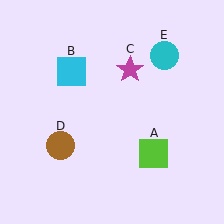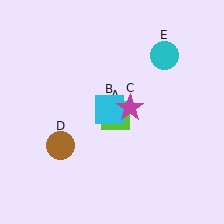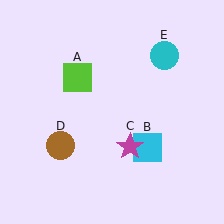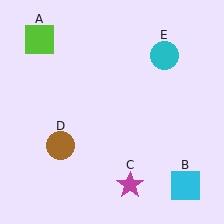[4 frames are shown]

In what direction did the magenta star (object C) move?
The magenta star (object C) moved down.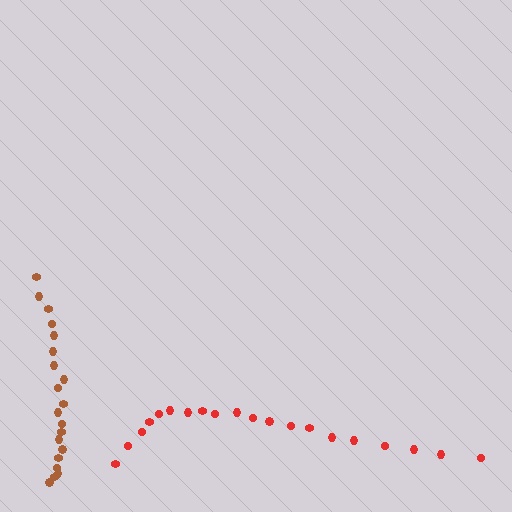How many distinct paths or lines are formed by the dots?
There are 2 distinct paths.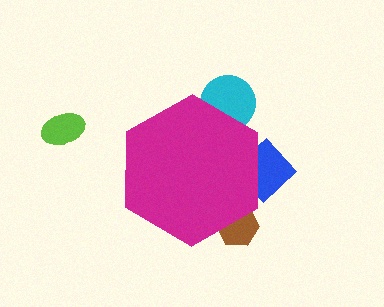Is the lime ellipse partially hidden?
No, the lime ellipse is fully visible.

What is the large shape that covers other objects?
A magenta hexagon.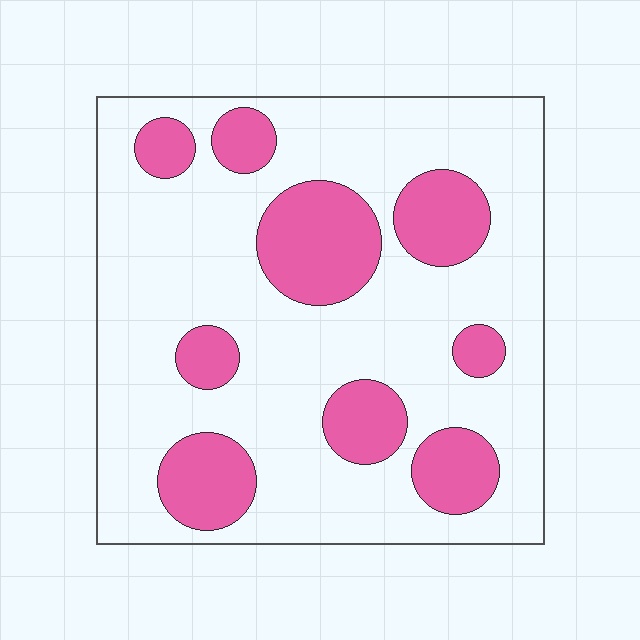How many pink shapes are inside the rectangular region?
9.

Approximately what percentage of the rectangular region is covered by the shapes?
Approximately 25%.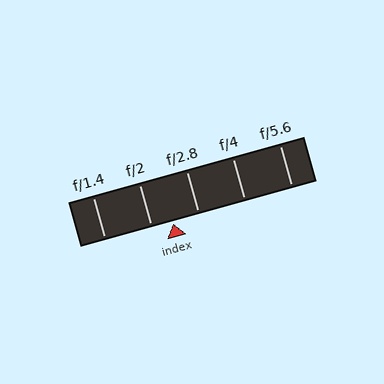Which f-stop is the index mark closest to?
The index mark is closest to f/2.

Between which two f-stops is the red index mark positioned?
The index mark is between f/2 and f/2.8.